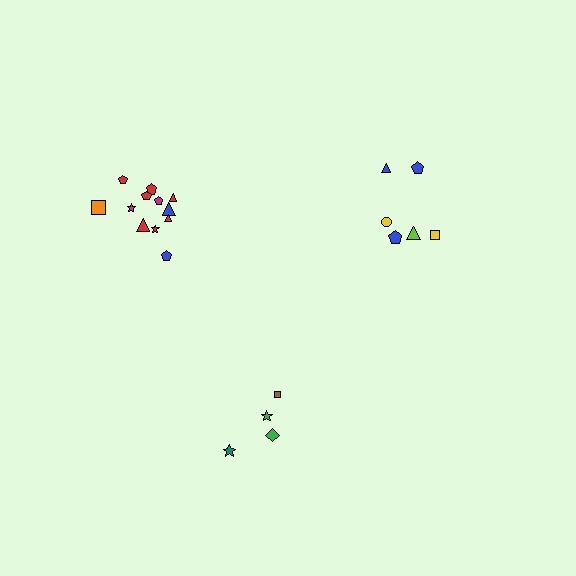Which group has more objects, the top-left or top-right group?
The top-left group.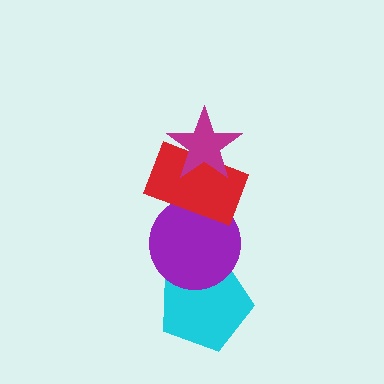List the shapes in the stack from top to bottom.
From top to bottom: the magenta star, the red rectangle, the purple circle, the cyan pentagon.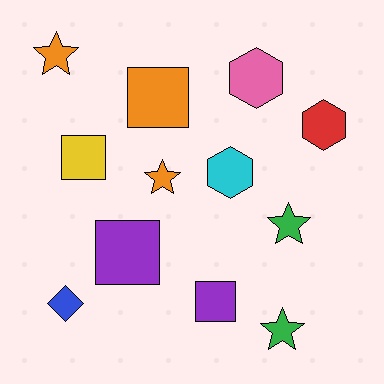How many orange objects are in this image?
There are 3 orange objects.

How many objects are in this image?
There are 12 objects.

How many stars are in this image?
There are 4 stars.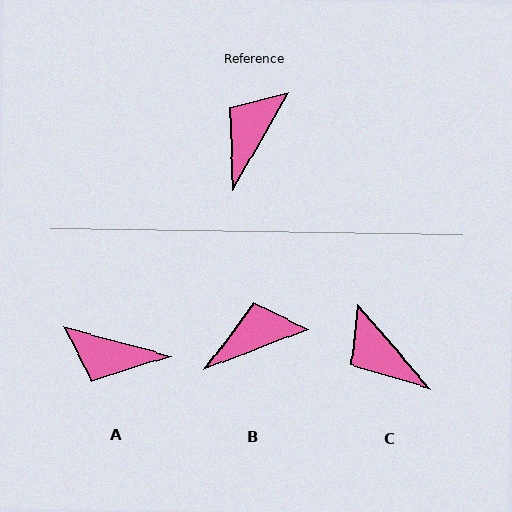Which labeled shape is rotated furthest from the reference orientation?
A, about 105 degrees away.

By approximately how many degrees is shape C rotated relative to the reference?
Approximately 71 degrees counter-clockwise.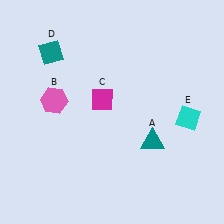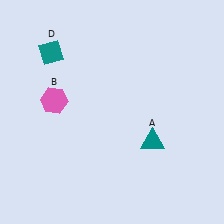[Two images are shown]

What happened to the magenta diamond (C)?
The magenta diamond (C) was removed in Image 2. It was in the top-left area of Image 1.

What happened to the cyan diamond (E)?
The cyan diamond (E) was removed in Image 2. It was in the bottom-right area of Image 1.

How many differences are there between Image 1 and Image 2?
There are 2 differences between the two images.